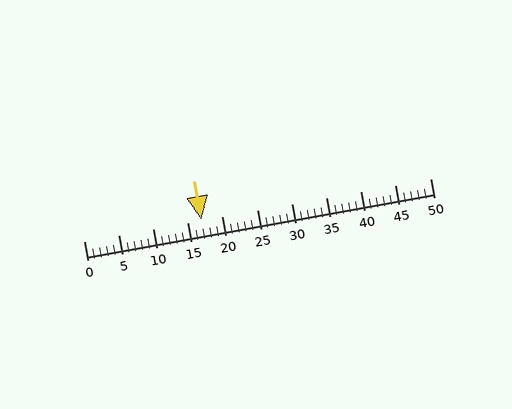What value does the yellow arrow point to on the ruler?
The yellow arrow points to approximately 17.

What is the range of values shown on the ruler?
The ruler shows values from 0 to 50.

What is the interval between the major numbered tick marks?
The major tick marks are spaced 5 units apart.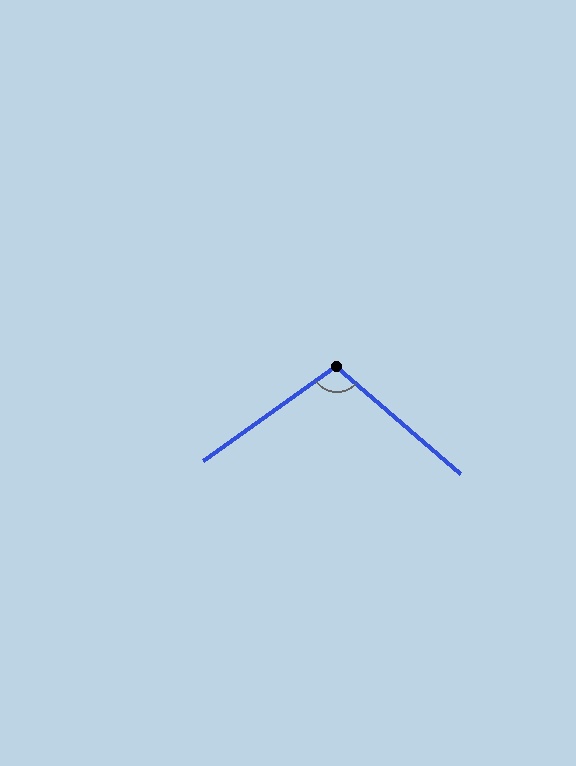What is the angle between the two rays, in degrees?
Approximately 103 degrees.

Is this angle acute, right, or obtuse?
It is obtuse.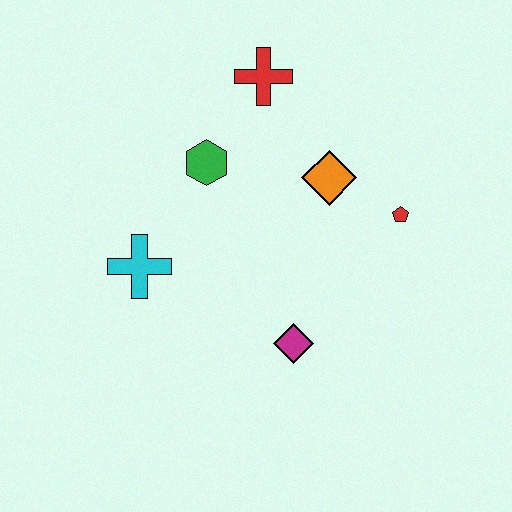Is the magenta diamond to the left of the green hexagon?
No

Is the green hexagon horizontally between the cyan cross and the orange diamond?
Yes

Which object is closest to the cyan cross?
The green hexagon is closest to the cyan cross.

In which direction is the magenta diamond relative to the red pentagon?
The magenta diamond is below the red pentagon.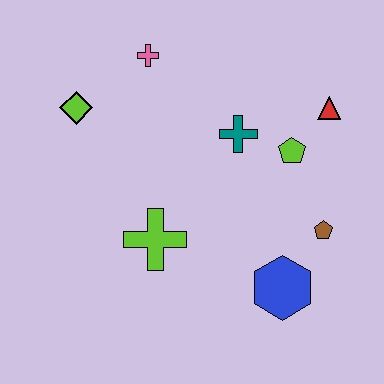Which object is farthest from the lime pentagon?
The lime diamond is farthest from the lime pentagon.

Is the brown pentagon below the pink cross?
Yes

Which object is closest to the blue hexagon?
The brown pentagon is closest to the blue hexagon.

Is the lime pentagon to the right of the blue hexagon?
Yes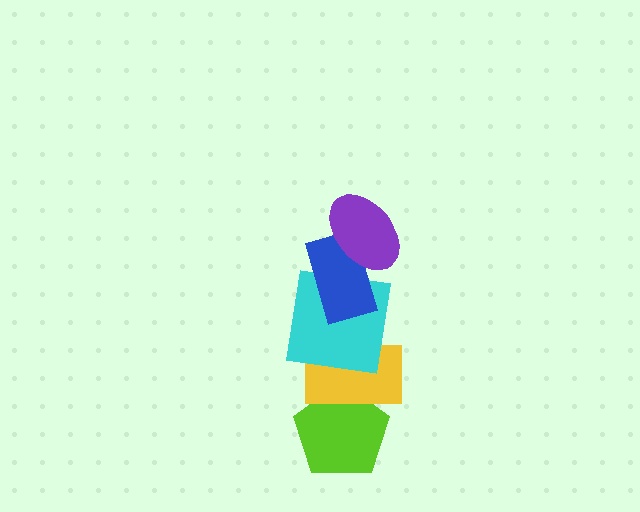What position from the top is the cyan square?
The cyan square is 3rd from the top.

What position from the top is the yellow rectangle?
The yellow rectangle is 4th from the top.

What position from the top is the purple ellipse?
The purple ellipse is 1st from the top.